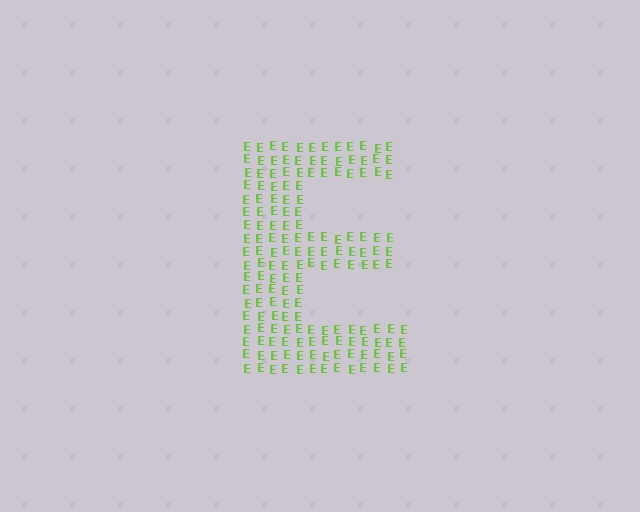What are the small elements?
The small elements are letter E's.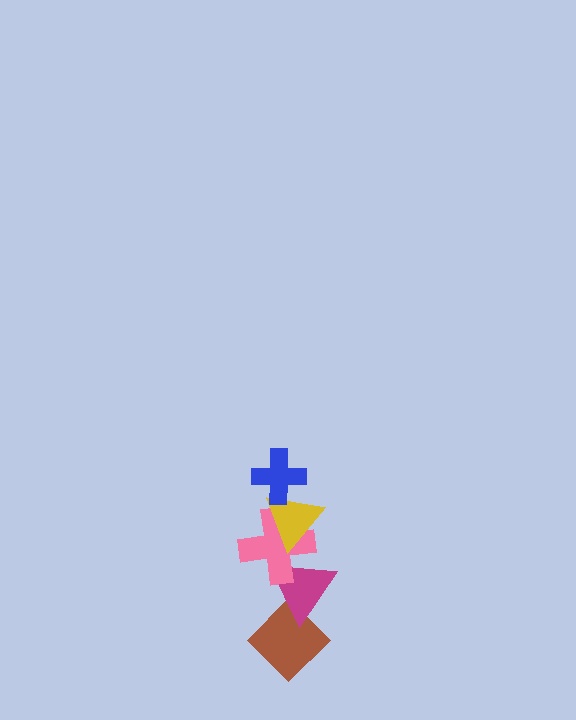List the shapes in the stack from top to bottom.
From top to bottom: the blue cross, the yellow triangle, the pink cross, the magenta triangle, the brown diamond.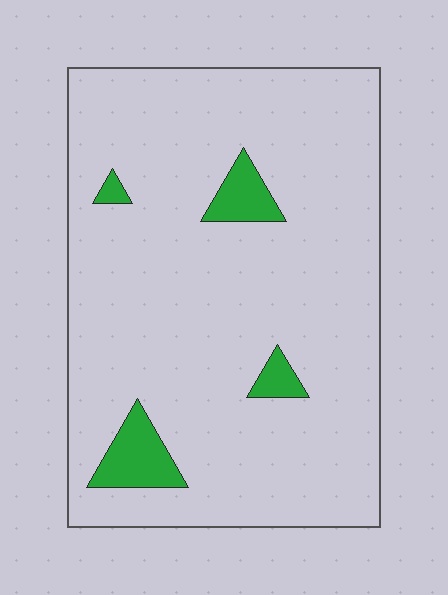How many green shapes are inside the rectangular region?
4.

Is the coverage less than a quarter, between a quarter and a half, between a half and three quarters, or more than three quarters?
Less than a quarter.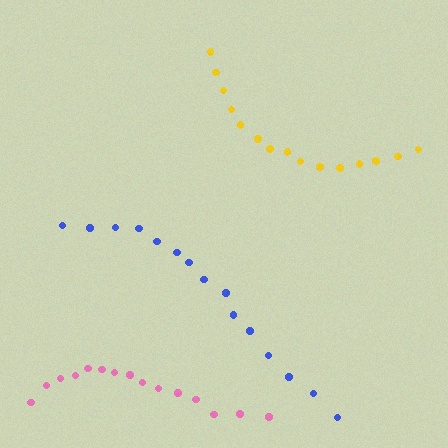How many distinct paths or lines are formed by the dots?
There are 3 distinct paths.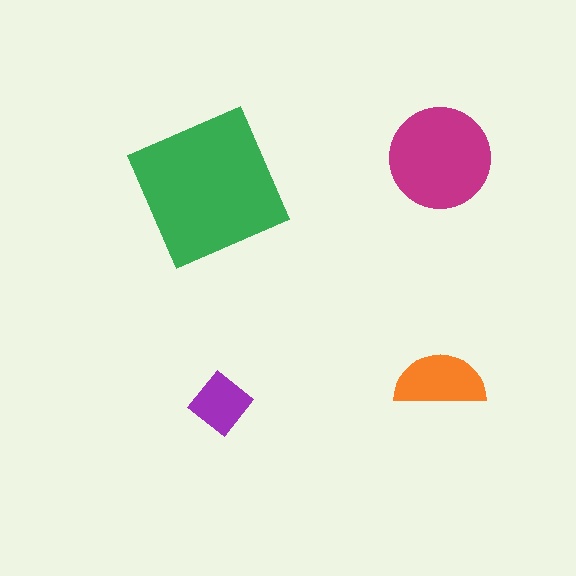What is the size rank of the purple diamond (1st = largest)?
4th.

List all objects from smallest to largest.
The purple diamond, the orange semicircle, the magenta circle, the green square.